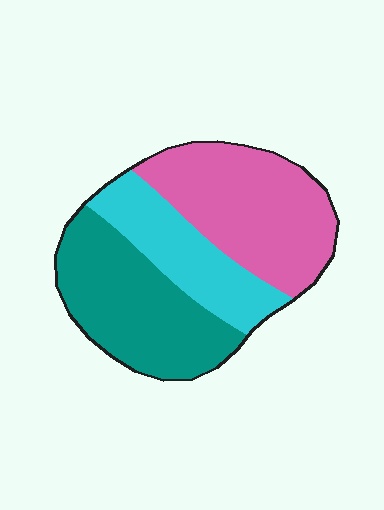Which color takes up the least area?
Cyan, at roughly 25%.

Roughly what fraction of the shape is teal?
Teal covers roughly 35% of the shape.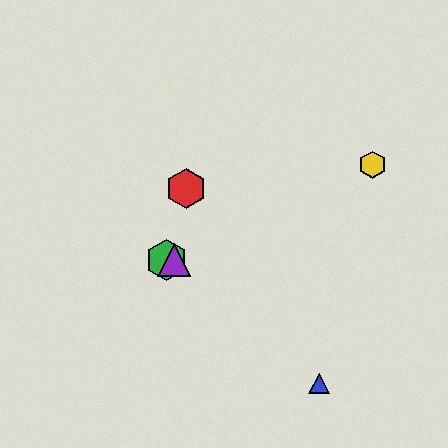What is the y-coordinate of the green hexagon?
The green hexagon is at y≈260.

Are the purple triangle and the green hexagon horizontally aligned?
Yes, both are at y≈260.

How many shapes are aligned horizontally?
2 shapes (the green hexagon, the purple triangle) are aligned horizontally.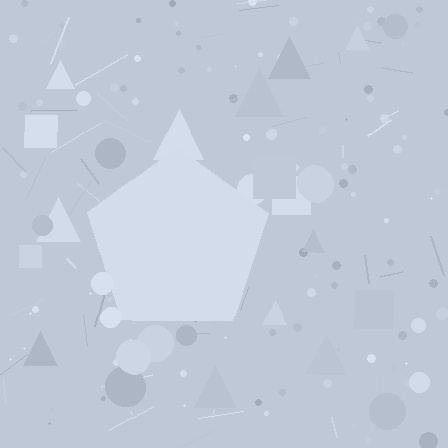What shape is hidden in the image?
A pentagon is hidden in the image.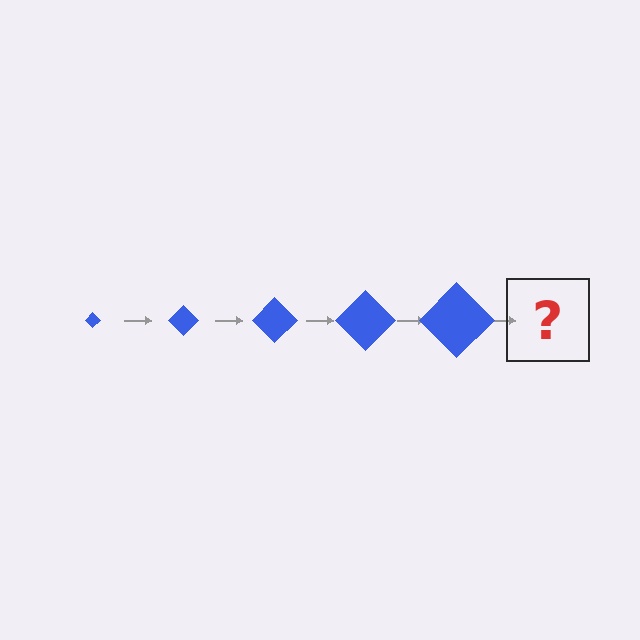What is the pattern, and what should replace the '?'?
The pattern is that the diamond gets progressively larger each step. The '?' should be a blue diamond, larger than the previous one.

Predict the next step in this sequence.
The next step is a blue diamond, larger than the previous one.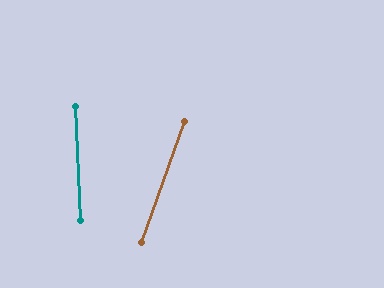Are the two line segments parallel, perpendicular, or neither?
Neither parallel nor perpendicular — they differ by about 22°.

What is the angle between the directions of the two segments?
Approximately 22 degrees.